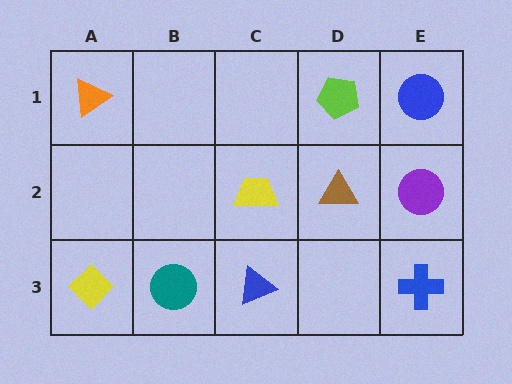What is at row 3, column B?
A teal circle.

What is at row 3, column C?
A blue triangle.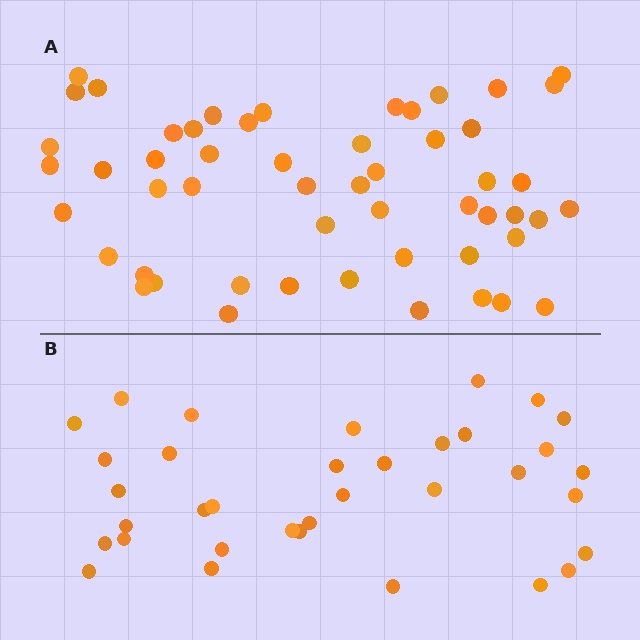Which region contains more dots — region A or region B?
Region A (the top region) has more dots.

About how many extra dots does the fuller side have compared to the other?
Region A has approximately 20 more dots than region B.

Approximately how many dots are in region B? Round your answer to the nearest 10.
About 40 dots. (The exact count is 35, which rounds to 40.)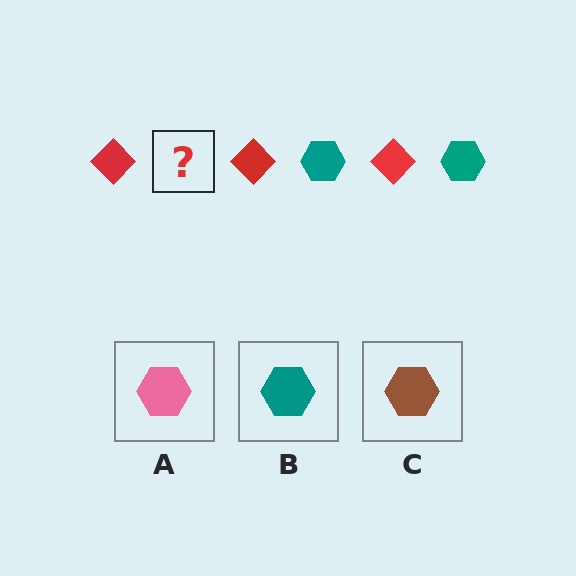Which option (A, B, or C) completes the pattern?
B.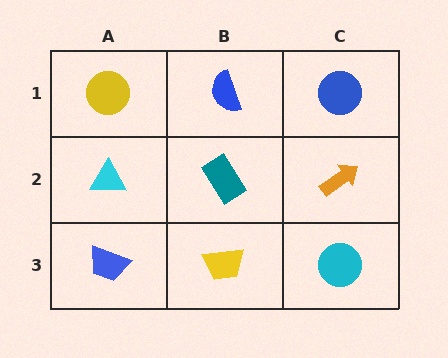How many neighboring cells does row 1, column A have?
2.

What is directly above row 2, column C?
A blue circle.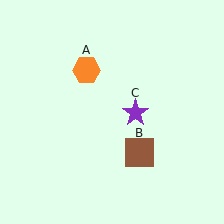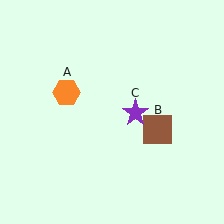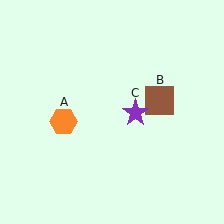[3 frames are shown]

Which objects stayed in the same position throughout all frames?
Purple star (object C) remained stationary.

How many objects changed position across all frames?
2 objects changed position: orange hexagon (object A), brown square (object B).